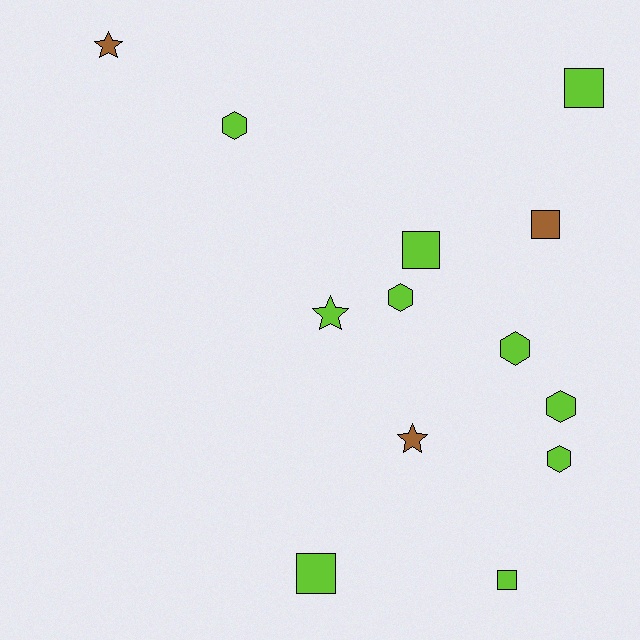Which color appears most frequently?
Lime, with 10 objects.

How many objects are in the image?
There are 13 objects.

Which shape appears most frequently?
Hexagon, with 5 objects.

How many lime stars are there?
There is 1 lime star.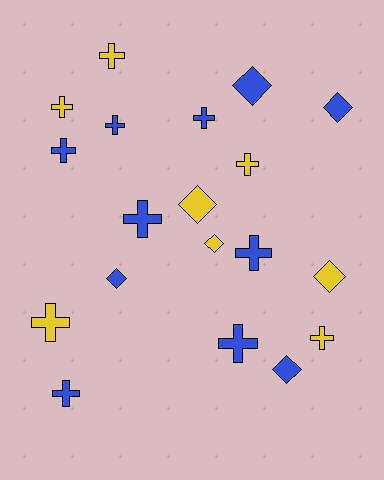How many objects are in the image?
There are 19 objects.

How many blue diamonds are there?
There are 4 blue diamonds.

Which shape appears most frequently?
Cross, with 12 objects.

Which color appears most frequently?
Blue, with 11 objects.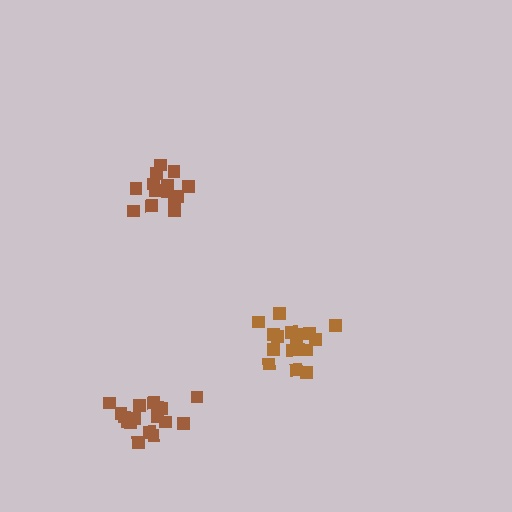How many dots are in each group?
Group 1: 17 dots, Group 2: 17 dots, Group 3: 14 dots (48 total).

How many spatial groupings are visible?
There are 3 spatial groupings.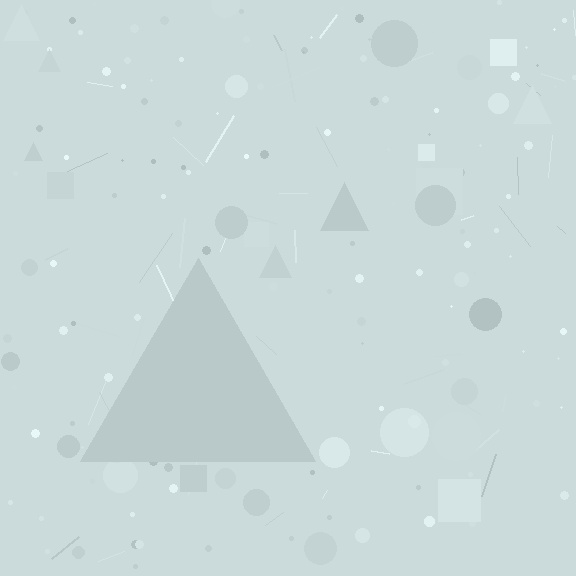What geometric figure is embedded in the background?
A triangle is embedded in the background.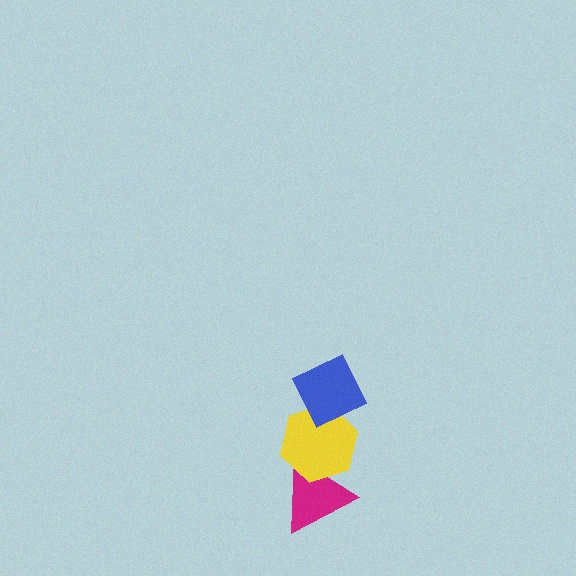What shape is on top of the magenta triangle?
The yellow hexagon is on top of the magenta triangle.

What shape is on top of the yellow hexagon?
The blue diamond is on top of the yellow hexagon.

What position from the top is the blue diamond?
The blue diamond is 1st from the top.